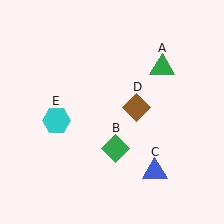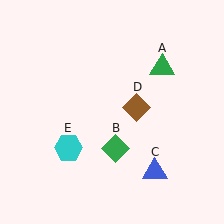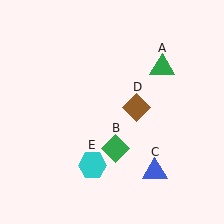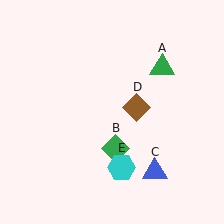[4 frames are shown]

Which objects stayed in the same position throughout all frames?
Green triangle (object A) and green diamond (object B) and blue triangle (object C) and brown diamond (object D) remained stationary.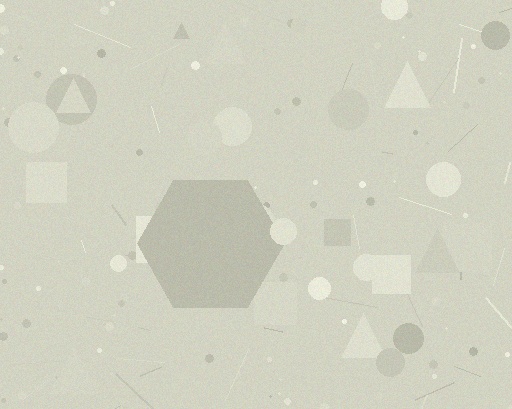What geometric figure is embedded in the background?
A hexagon is embedded in the background.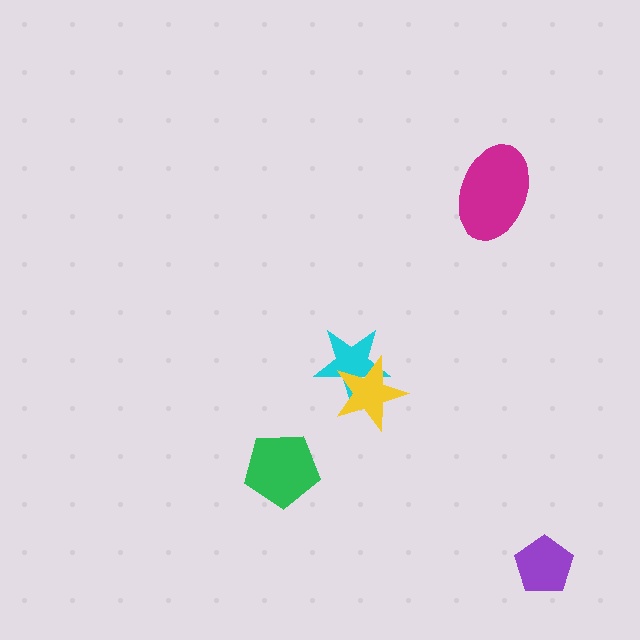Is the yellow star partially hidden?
No, no other shape covers it.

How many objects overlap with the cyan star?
1 object overlaps with the cyan star.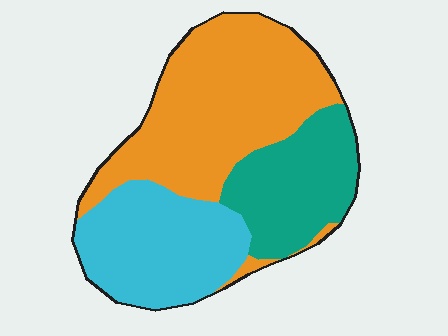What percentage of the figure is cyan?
Cyan covers about 30% of the figure.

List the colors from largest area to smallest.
From largest to smallest: orange, cyan, teal.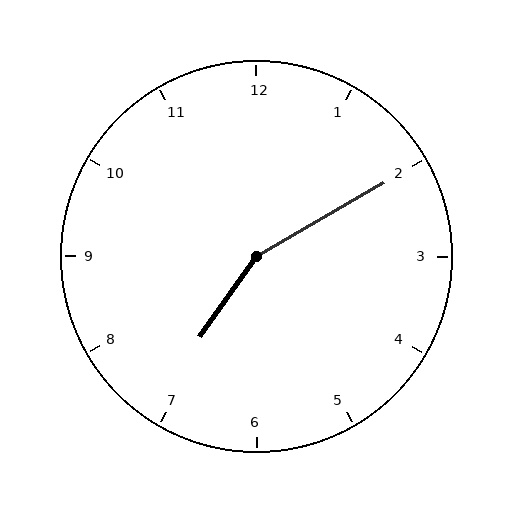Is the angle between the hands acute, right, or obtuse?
It is obtuse.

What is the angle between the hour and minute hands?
Approximately 155 degrees.